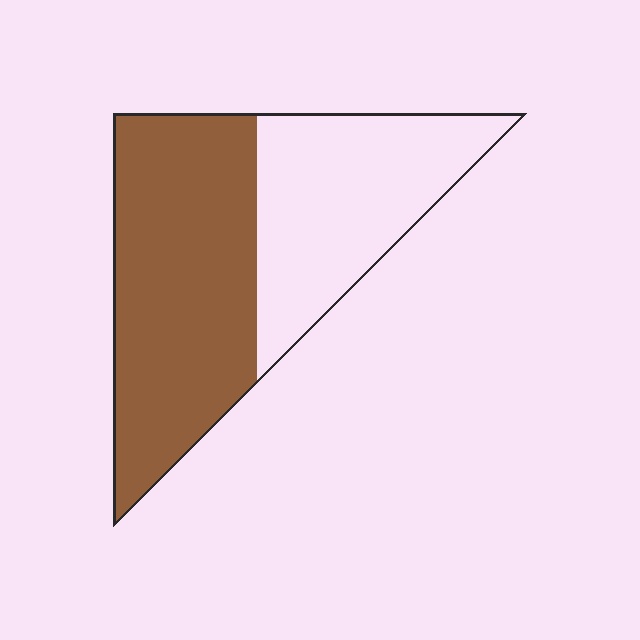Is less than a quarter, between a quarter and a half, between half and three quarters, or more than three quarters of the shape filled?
Between half and three quarters.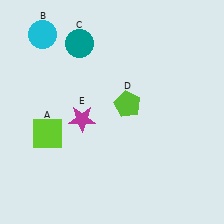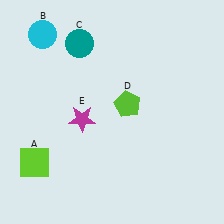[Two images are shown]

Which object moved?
The lime square (A) moved down.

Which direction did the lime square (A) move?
The lime square (A) moved down.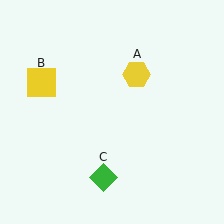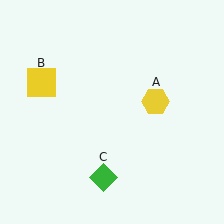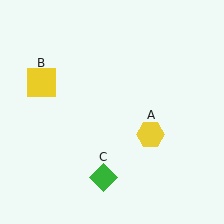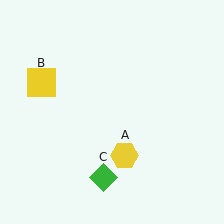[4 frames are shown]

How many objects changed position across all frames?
1 object changed position: yellow hexagon (object A).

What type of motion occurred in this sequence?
The yellow hexagon (object A) rotated clockwise around the center of the scene.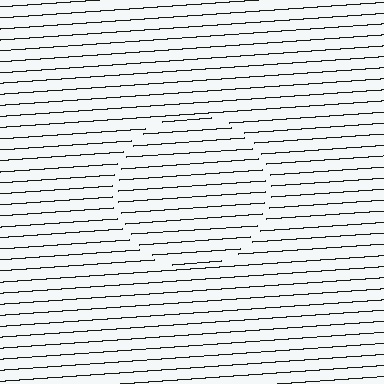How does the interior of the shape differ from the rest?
The interior of the shape contains the same grating, shifted by half a period — the contour is defined by the phase discontinuity where line-ends from the inner and outer gratings abut.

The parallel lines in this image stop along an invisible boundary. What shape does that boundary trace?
An illusory circle. The interior of the shape contains the same grating, shifted by half a period — the contour is defined by the phase discontinuity where line-ends from the inner and outer gratings abut.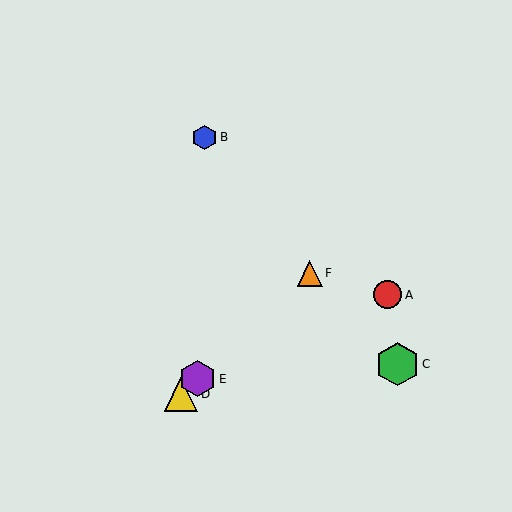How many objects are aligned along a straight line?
3 objects (D, E, F) are aligned along a straight line.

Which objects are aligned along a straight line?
Objects D, E, F are aligned along a straight line.